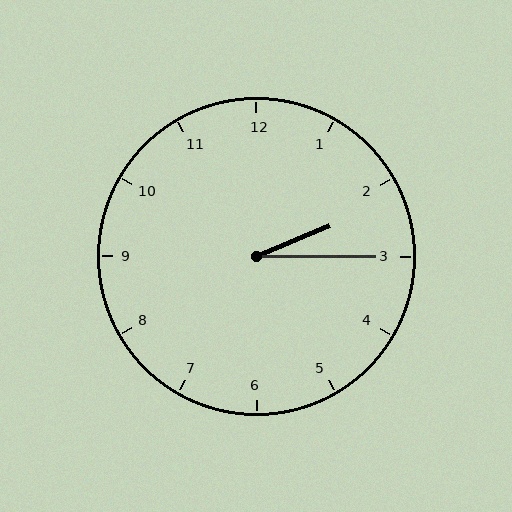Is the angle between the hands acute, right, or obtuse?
It is acute.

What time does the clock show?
2:15.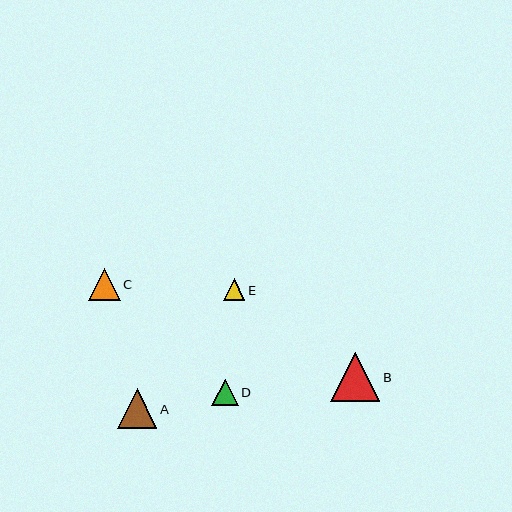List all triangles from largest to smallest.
From largest to smallest: B, A, C, D, E.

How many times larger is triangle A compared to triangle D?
Triangle A is approximately 1.5 times the size of triangle D.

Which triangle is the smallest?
Triangle E is the smallest with a size of approximately 22 pixels.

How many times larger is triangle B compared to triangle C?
Triangle B is approximately 1.5 times the size of triangle C.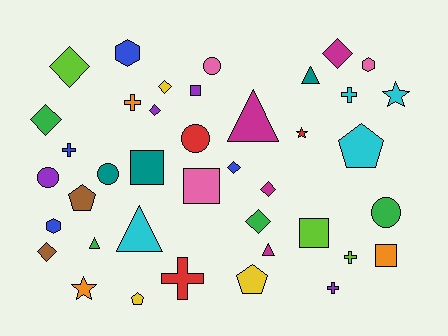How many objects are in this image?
There are 40 objects.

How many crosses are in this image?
There are 6 crosses.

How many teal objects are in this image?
There are 3 teal objects.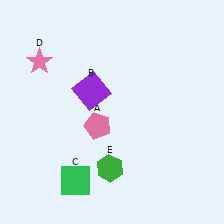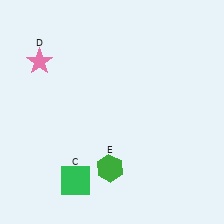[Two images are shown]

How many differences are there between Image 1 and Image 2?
There are 2 differences between the two images.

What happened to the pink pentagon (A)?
The pink pentagon (A) was removed in Image 2. It was in the bottom-left area of Image 1.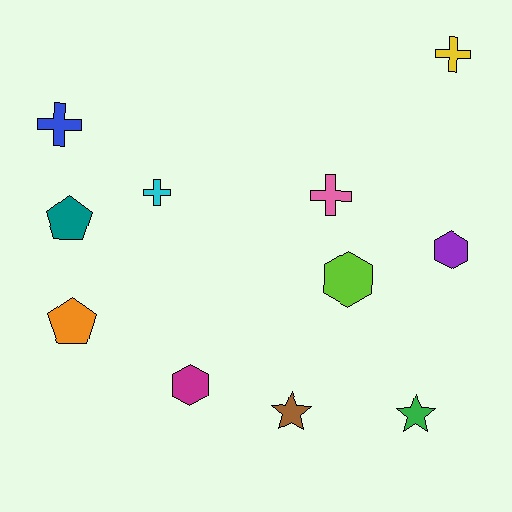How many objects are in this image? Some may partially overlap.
There are 11 objects.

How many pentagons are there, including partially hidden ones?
There are 2 pentagons.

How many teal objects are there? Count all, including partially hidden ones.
There is 1 teal object.